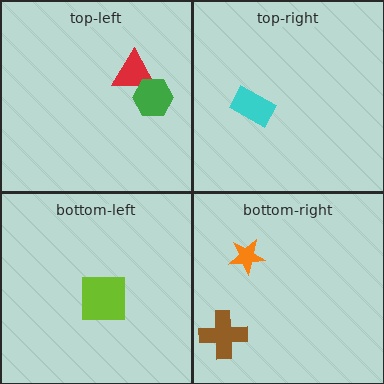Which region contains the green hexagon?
The top-left region.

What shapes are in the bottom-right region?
The brown cross, the orange star.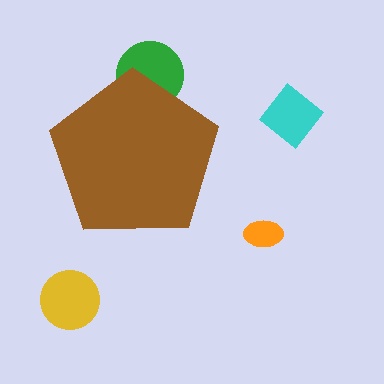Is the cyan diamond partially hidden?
No, the cyan diamond is fully visible.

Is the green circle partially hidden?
Yes, the green circle is partially hidden behind the brown pentagon.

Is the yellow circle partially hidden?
No, the yellow circle is fully visible.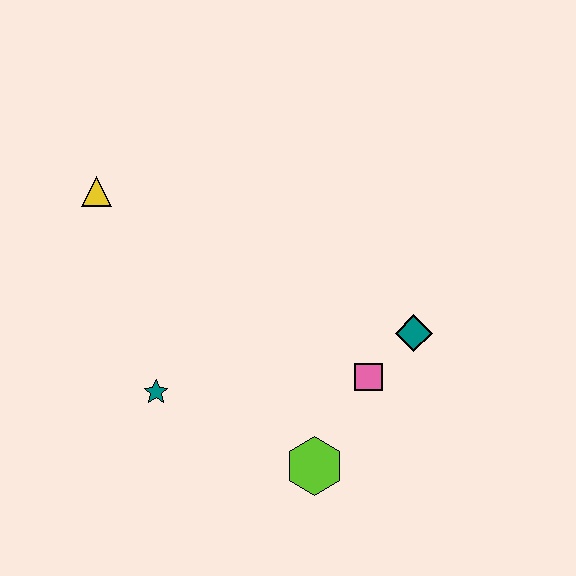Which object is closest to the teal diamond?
The pink square is closest to the teal diamond.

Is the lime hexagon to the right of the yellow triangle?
Yes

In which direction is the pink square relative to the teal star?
The pink square is to the right of the teal star.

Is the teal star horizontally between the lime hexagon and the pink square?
No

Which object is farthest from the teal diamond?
The yellow triangle is farthest from the teal diamond.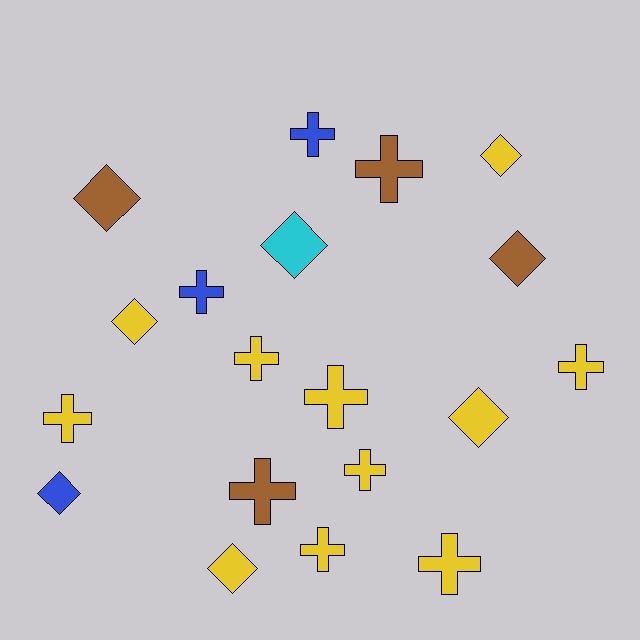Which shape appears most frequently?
Cross, with 11 objects.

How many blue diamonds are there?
There is 1 blue diamond.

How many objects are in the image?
There are 19 objects.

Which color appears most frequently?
Yellow, with 11 objects.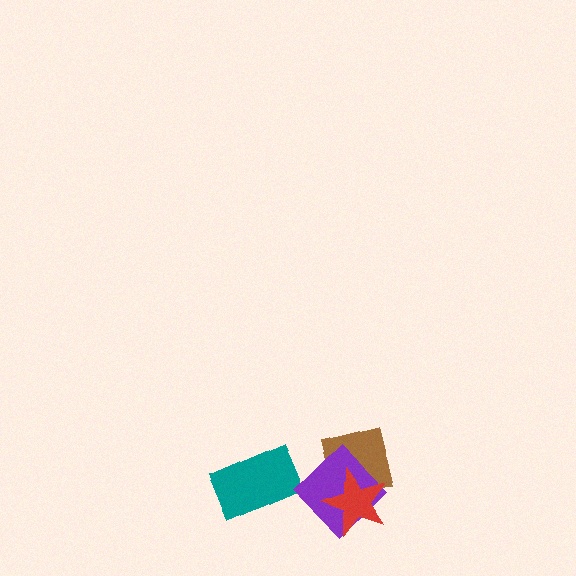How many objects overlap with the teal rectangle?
0 objects overlap with the teal rectangle.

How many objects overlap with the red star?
2 objects overlap with the red star.